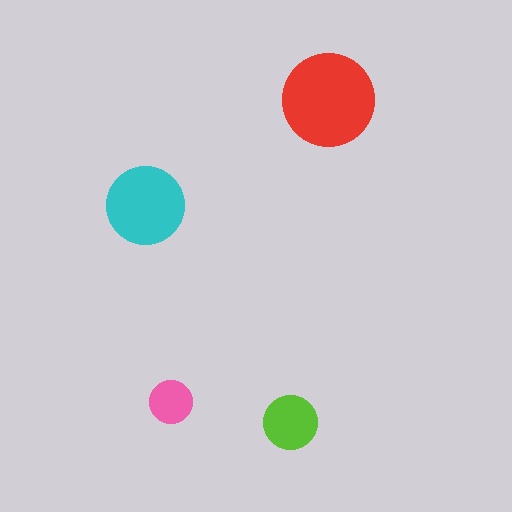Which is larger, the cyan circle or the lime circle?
The cyan one.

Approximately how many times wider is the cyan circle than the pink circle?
About 2 times wider.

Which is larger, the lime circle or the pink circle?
The lime one.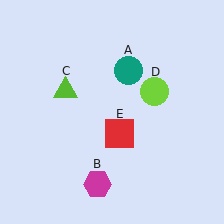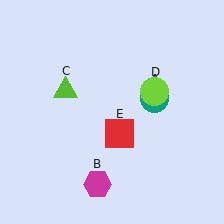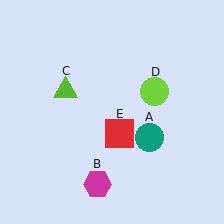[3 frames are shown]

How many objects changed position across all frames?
1 object changed position: teal circle (object A).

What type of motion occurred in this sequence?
The teal circle (object A) rotated clockwise around the center of the scene.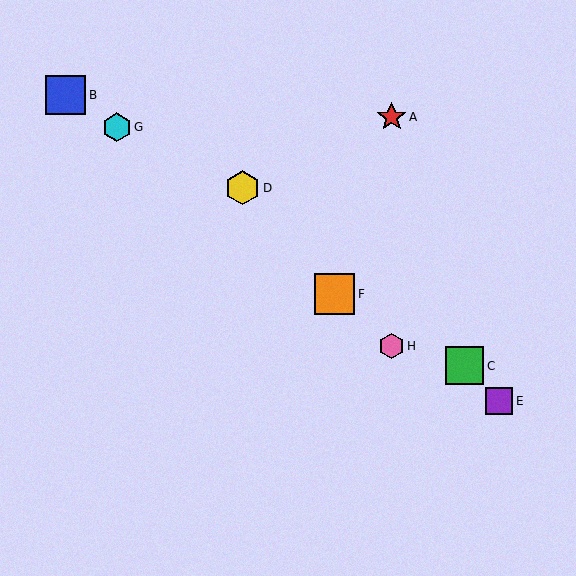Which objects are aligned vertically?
Objects A, H are aligned vertically.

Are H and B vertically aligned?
No, H is at x≈392 and B is at x≈66.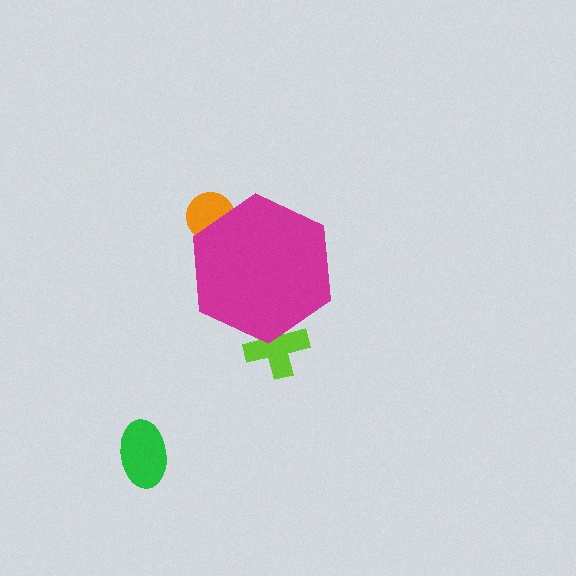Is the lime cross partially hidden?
Yes, the lime cross is partially hidden behind the magenta hexagon.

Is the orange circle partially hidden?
Yes, the orange circle is partially hidden behind the magenta hexagon.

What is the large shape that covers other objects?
A magenta hexagon.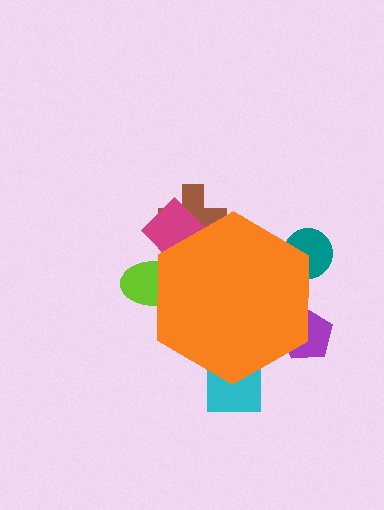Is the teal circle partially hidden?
Yes, the teal circle is partially hidden behind the orange hexagon.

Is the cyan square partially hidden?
Yes, the cyan square is partially hidden behind the orange hexagon.